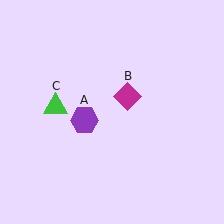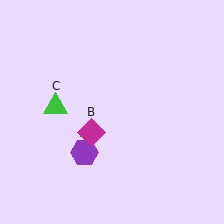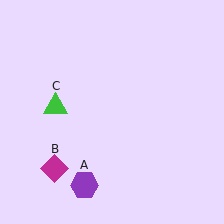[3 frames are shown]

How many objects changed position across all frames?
2 objects changed position: purple hexagon (object A), magenta diamond (object B).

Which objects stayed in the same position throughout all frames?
Green triangle (object C) remained stationary.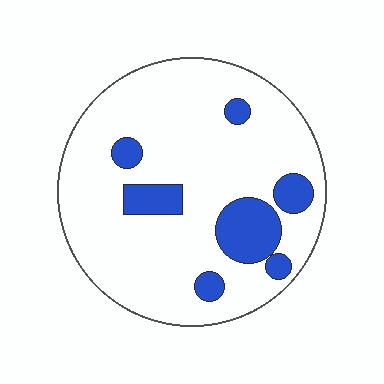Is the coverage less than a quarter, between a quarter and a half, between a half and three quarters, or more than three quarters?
Less than a quarter.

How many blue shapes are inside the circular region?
7.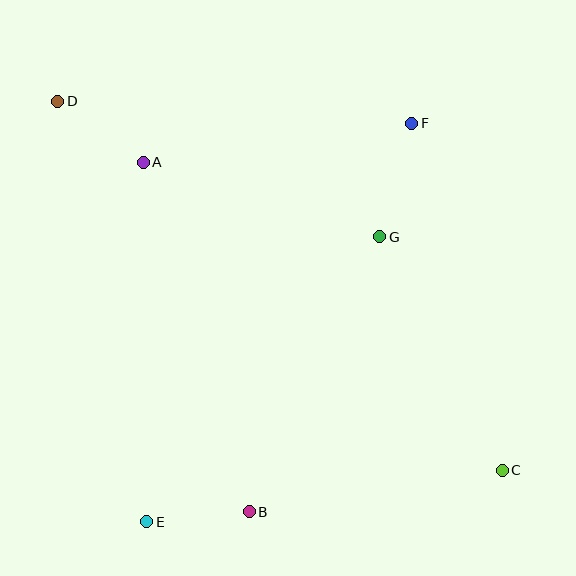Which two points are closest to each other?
Points B and E are closest to each other.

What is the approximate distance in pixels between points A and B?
The distance between A and B is approximately 365 pixels.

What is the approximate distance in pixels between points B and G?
The distance between B and G is approximately 305 pixels.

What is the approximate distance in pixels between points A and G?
The distance between A and G is approximately 248 pixels.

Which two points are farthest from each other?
Points C and D are farthest from each other.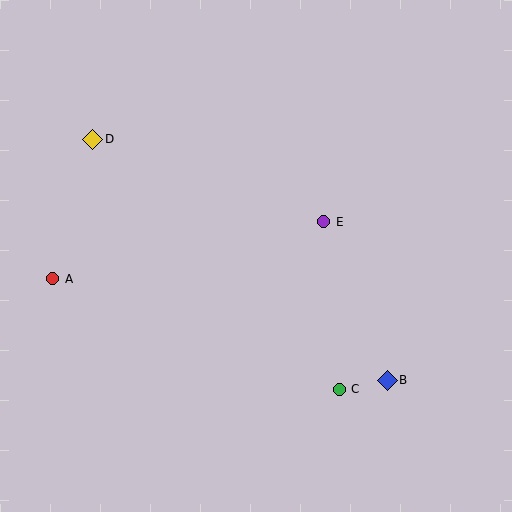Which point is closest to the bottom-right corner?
Point B is closest to the bottom-right corner.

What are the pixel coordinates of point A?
Point A is at (53, 279).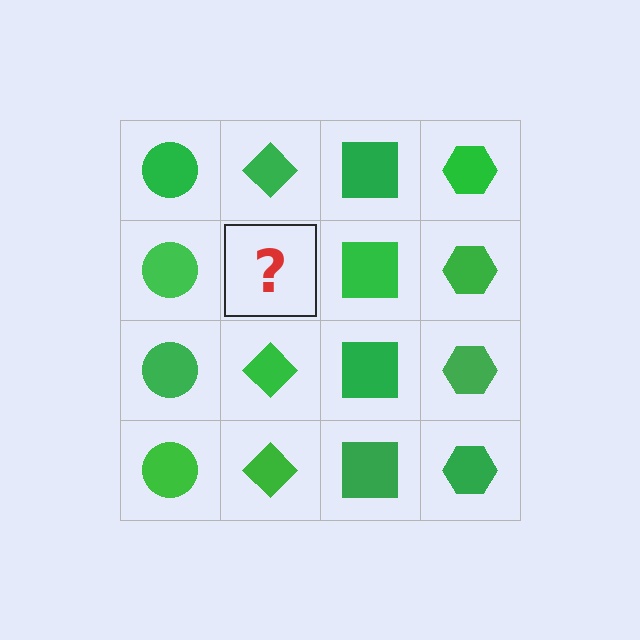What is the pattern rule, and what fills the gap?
The rule is that each column has a consistent shape. The gap should be filled with a green diamond.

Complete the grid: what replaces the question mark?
The question mark should be replaced with a green diamond.